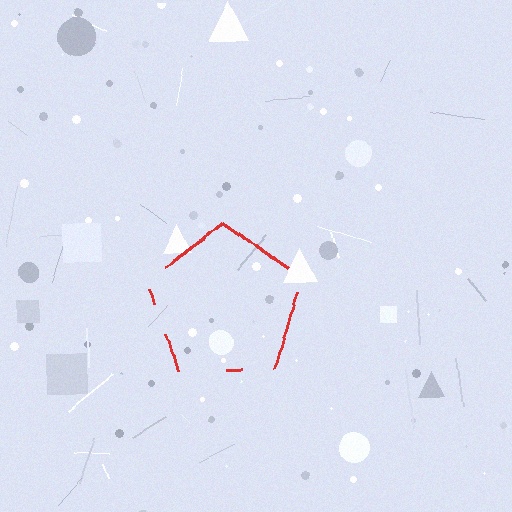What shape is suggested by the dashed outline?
The dashed outline suggests a pentagon.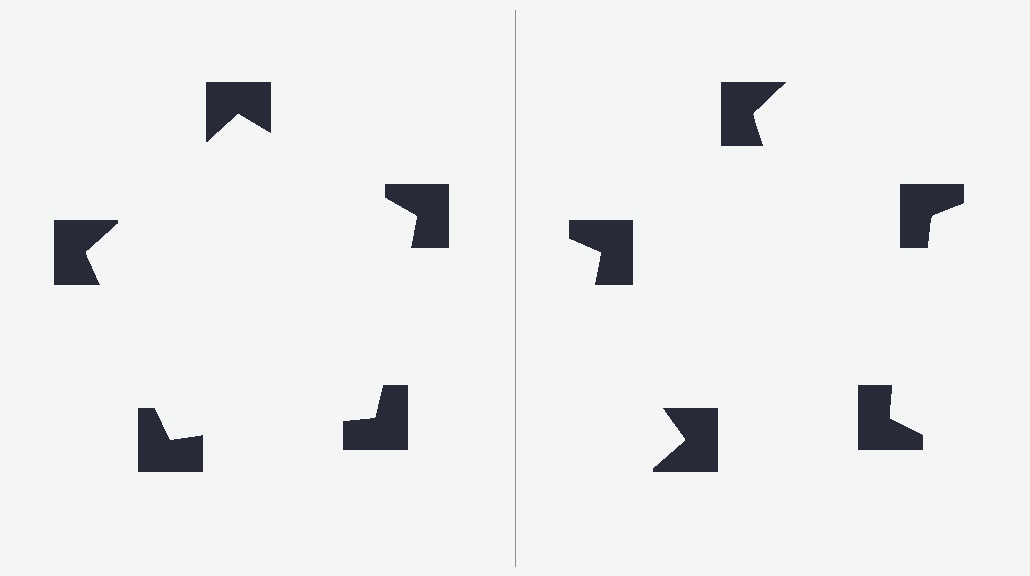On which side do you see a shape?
An illusory pentagon appears on the left side. On the right side the wedge cuts are rotated, so no coherent shape forms.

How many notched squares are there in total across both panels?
10 — 5 on each side.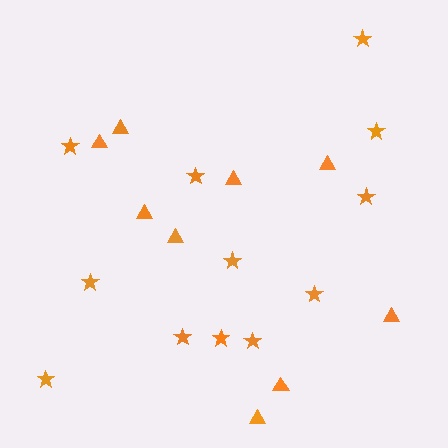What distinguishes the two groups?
There are 2 groups: one group of stars (12) and one group of triangles (9).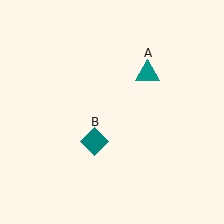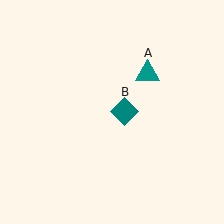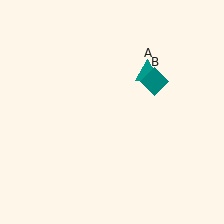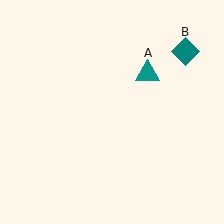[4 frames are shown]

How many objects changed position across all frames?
1 object changed position: teal diamond (object B).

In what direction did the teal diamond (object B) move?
The teal diamond (object B) moved up and to the right.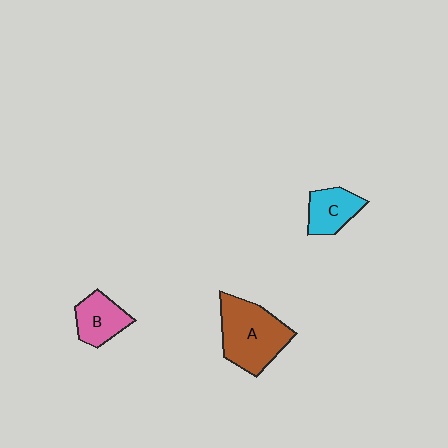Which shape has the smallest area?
Shape C (cyan).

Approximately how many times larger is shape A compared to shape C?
Approximately 1.9 times.